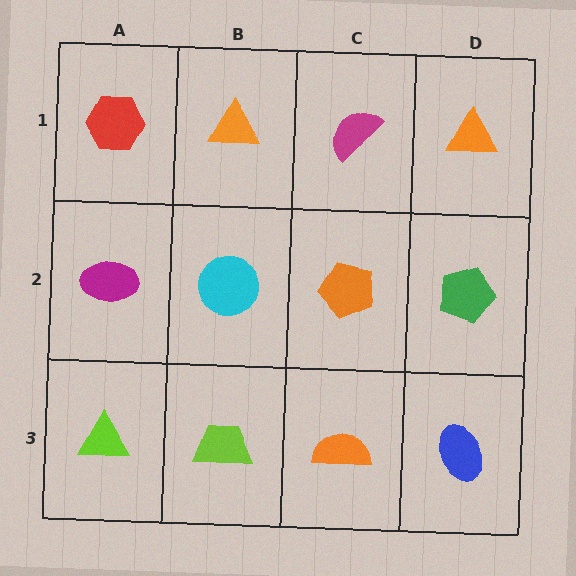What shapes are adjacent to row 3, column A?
A magenta ellipse (row 2, column A), a lime trapezoid (row 3, column B).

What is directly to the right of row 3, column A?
A lime trapezoid.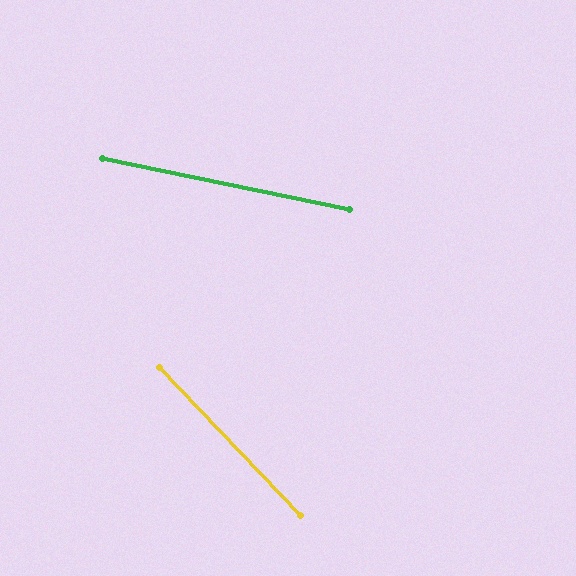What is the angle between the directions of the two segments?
Approximately 35 degrees.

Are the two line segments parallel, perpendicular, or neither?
Neither parallel nor perpendicular — they differ by about 35°.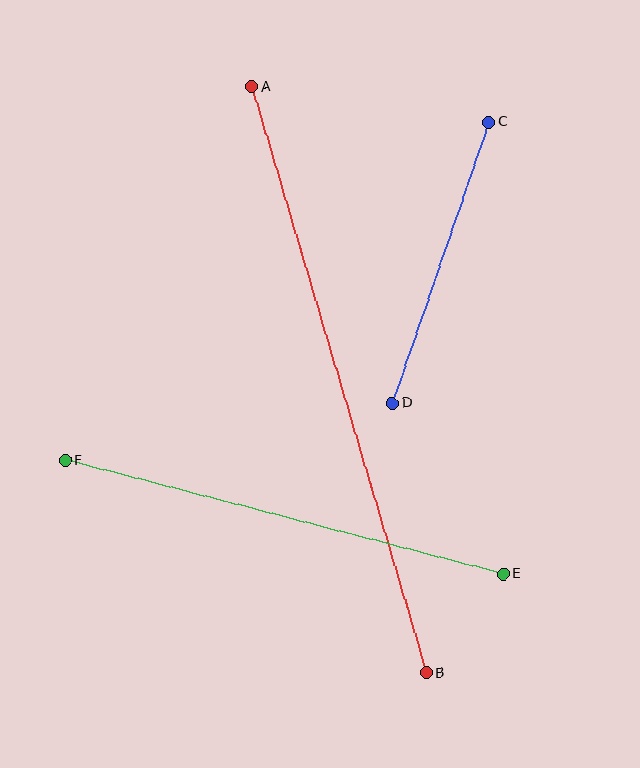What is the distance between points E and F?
The distance is approximately 452 pixels.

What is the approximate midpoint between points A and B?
The midpoint is at approximately (339, 380) pixels.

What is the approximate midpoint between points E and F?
The midpoint is at approximately (284, 517) pixels.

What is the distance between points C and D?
The distance is approximately 297 pixels.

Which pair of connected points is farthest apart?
Points A and B are farthest apart.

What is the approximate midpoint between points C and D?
The midpoint is at approximately (441, 263) pixels.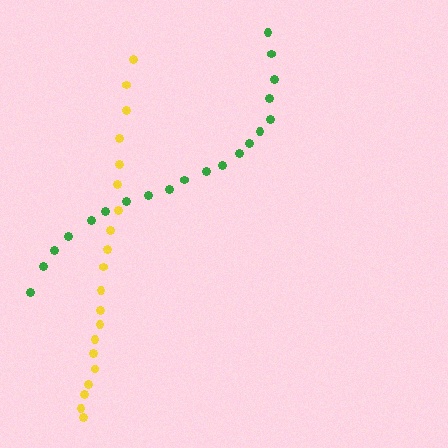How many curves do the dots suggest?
There are 2 distinct paths.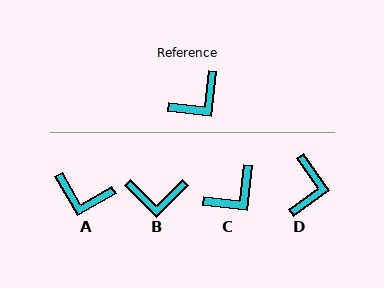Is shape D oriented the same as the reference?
No, it is off by about 42 degrees.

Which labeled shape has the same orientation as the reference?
C.